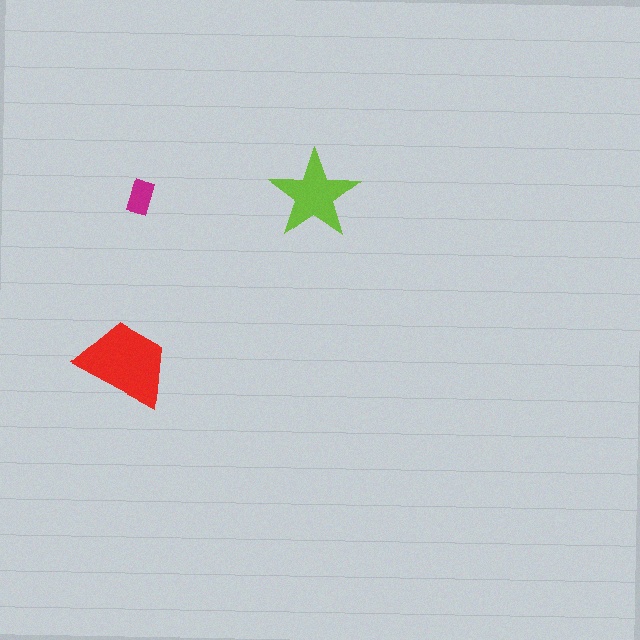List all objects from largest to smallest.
The red trapezoid, the lime star, the magenta rectangle.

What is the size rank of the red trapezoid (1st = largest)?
1st.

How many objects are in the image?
There are 3 objects in the image.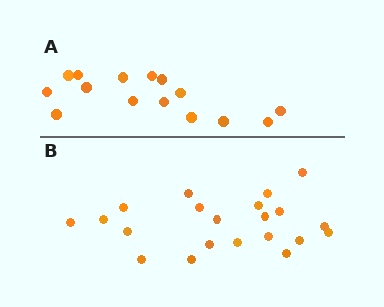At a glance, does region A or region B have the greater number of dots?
Region B (the bottom region) has more dots.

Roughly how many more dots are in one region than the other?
Region B has about 6 more dots than region A.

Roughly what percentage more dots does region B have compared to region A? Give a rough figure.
About 40% more.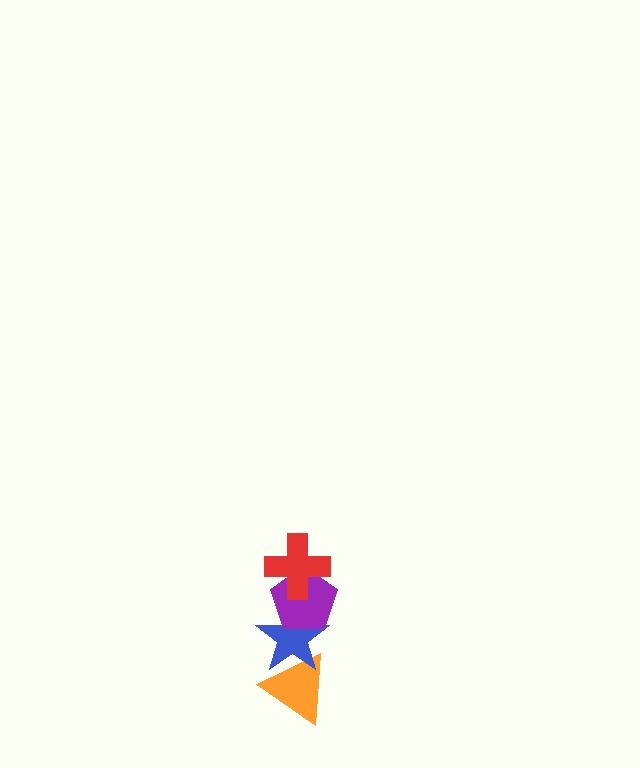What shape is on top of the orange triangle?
The blue star is on top of the orange triangle.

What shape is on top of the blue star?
The purple pentagon is on top of the blue star.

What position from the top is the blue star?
The blue star is 3rd from the top.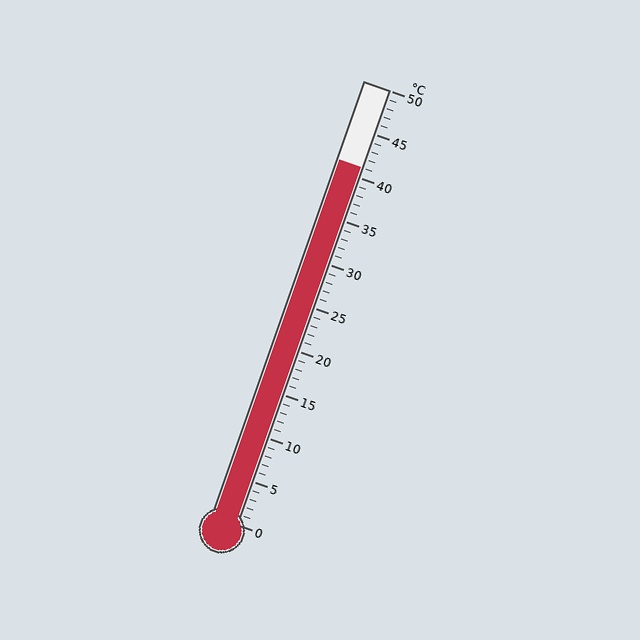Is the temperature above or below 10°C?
The temperature is above 10°C.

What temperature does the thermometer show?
The thermometer shows approximately 41°C.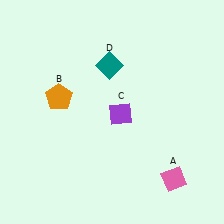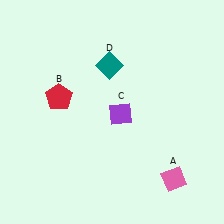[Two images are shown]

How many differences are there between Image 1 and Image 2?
There is 1 difference between the two images.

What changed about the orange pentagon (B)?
In Image 1, B is orange. In Image 2, it changed to red.